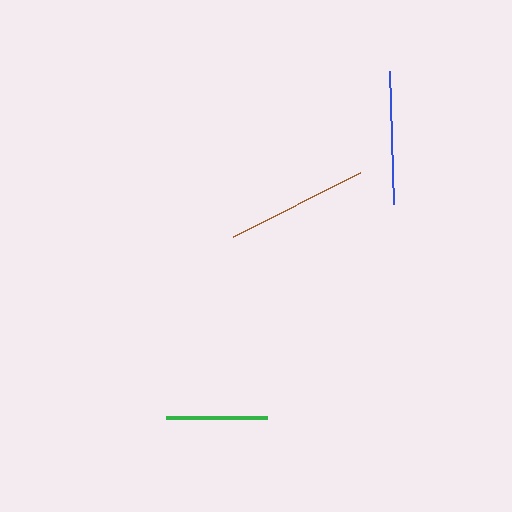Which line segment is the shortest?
The green line is the shortest at approximately 100 pixels.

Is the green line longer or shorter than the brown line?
The brown line is longer than the green line.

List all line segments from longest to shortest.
From longest to shortest: brown, blue, green.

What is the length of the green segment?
The green segment is approximately 100 pixels long.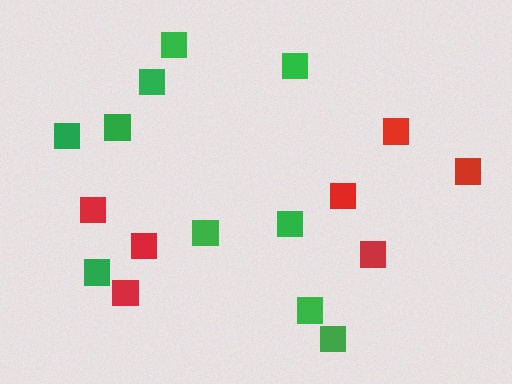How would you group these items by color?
There are 2 groups: one group of red squares (7) and one group of green squares (10).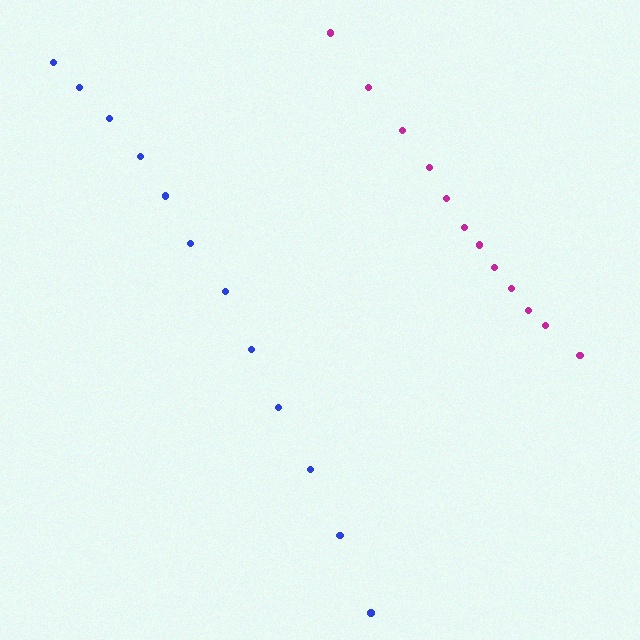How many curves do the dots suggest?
There are 2 distinct paths.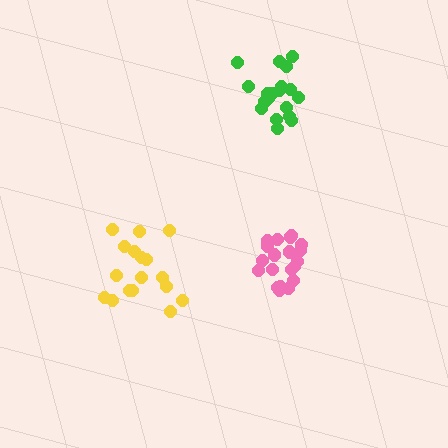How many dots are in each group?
Group 1: 21 dots, Group 2: 20 dots, Group 3: 17 dots (58 total).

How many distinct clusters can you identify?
There are 3 distinct clusters.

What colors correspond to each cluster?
The clusters are colored: pink, green, yellow.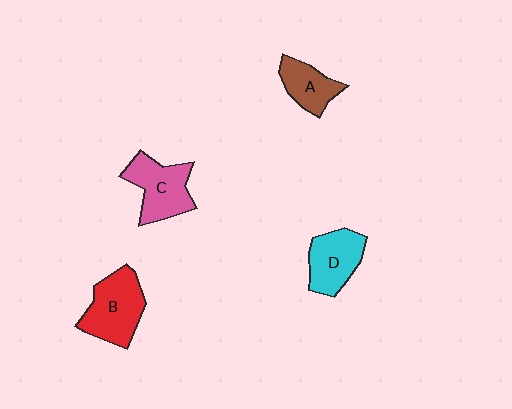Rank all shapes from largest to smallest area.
From largest to smallest: B (red), C (pink), D (cyan), A (brown).